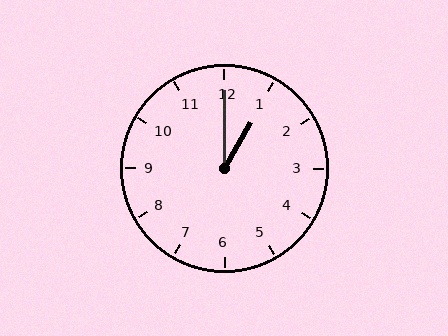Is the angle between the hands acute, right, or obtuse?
It is acute.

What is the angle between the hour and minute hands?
Approximately 30 degrees.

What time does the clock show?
1:00.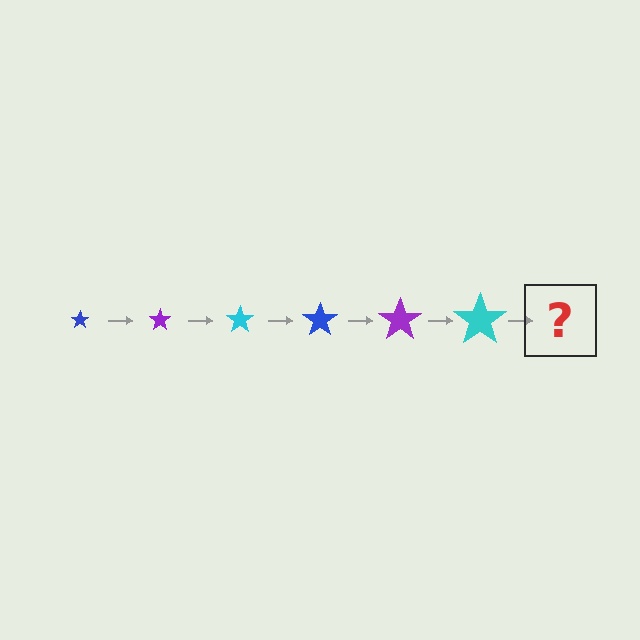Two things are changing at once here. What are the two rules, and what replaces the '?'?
The two rules are that the star grows larger each step and the color cycles through blue, purple, and cyan. The '?' should be a blue star, larger than the previous one.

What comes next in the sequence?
The next element should be a blue star, larger than the previous one.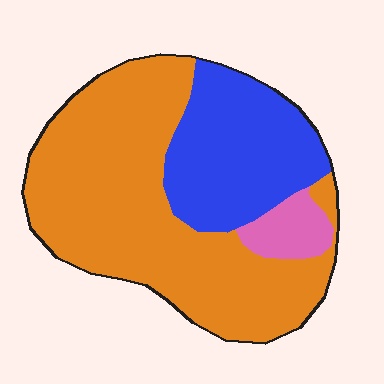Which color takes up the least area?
Pink, at roughly 5%.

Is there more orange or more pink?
Orange.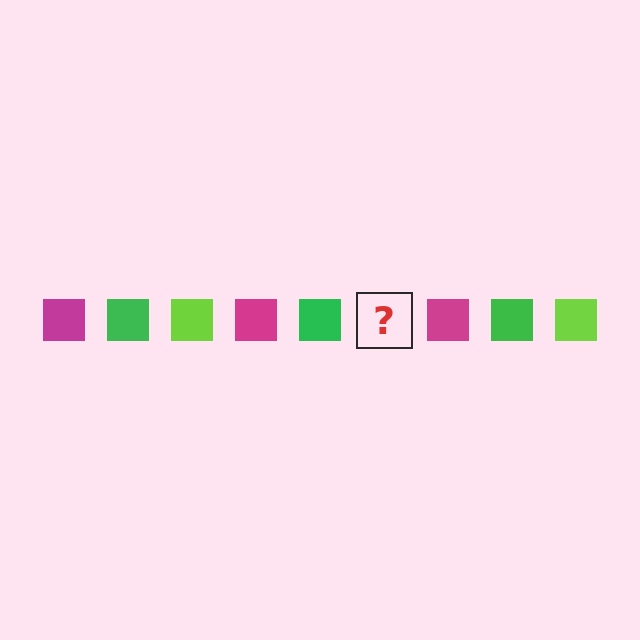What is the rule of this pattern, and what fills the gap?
The rule is that the pattern cycles through magenta, green, lime squares. The gap should be filled with a lime square.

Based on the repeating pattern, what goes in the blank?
The blank should be a lime square.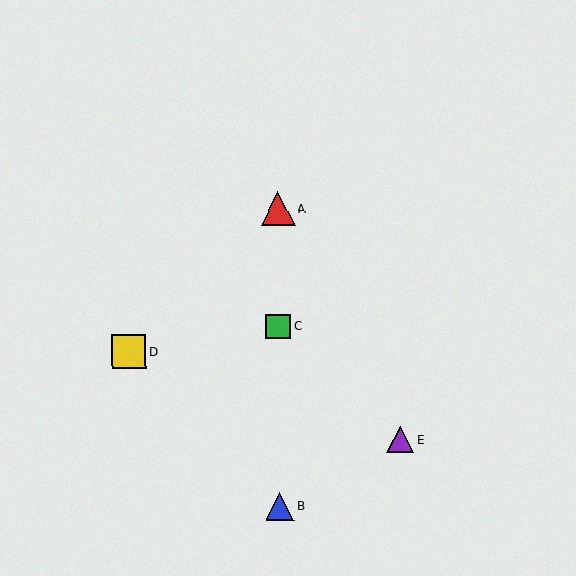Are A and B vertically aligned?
Yes, both are at x≈278.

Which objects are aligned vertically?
Objects A, B, C are aligned vertically.